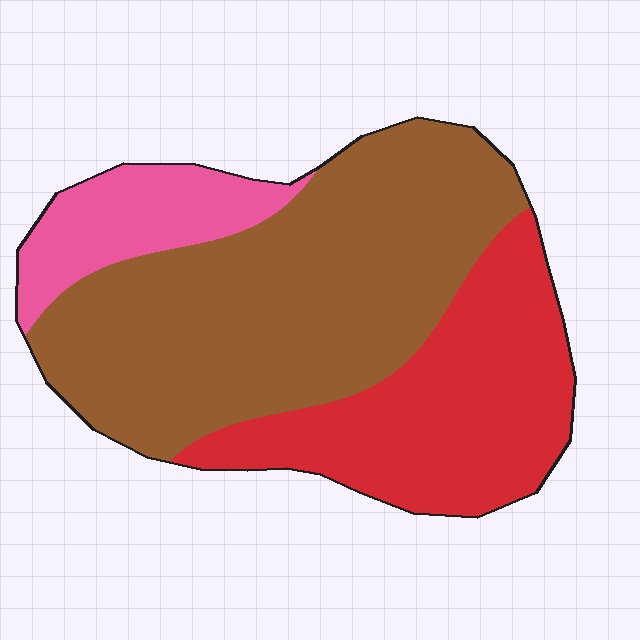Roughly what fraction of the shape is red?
Red takes up between a sixth and a third of the shape.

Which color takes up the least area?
Pink, at roughly 15%.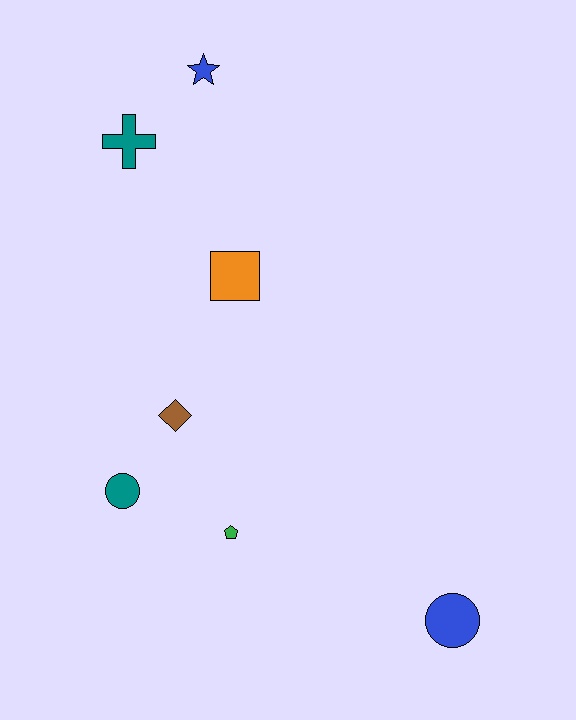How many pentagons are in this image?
There is 1 pentagon.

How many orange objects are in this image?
There is 1 orange object.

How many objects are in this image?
There are 7 objects.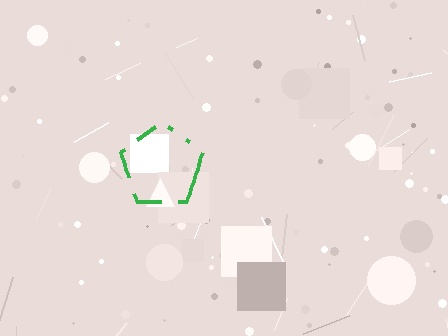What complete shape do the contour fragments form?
The contour fragments form a pentagon.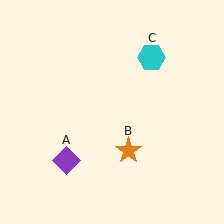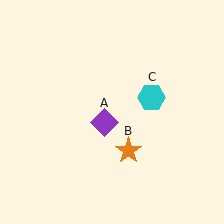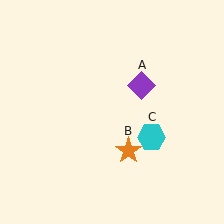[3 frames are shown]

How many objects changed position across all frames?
2 objects changed position: purple diamond (object A), cyan hexagon (object C).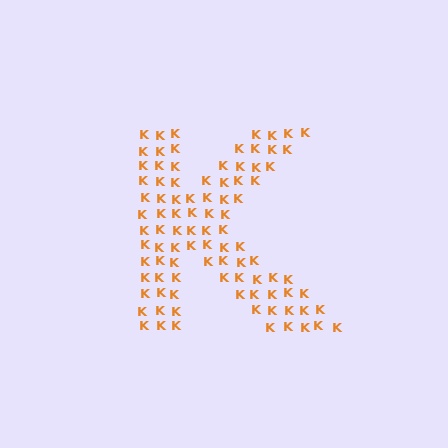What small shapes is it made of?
It is made of small letter K's.